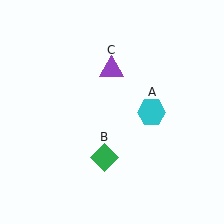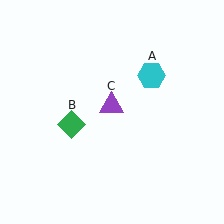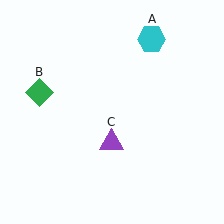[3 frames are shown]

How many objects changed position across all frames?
3 objects changed position: cyan hexagon (object A), green diamond (object B), purple triangle (object C).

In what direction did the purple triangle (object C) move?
The purple triangle (object C) moved down.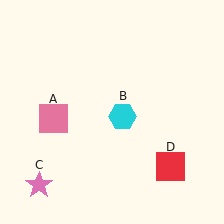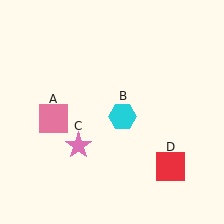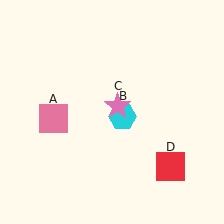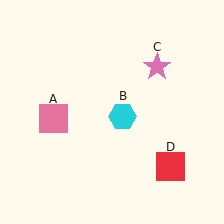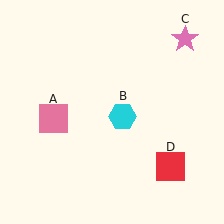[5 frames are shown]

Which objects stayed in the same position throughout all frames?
Pink square (object A) and cyan hexagon (object B) and red square (object D) remained stationary.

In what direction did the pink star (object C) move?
The pink star (object C) moved up and to the right.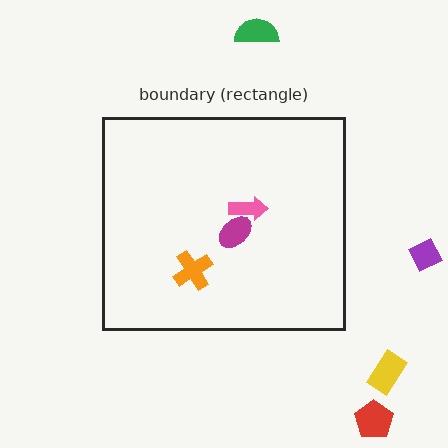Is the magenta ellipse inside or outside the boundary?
Inside.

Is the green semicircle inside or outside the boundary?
Outside.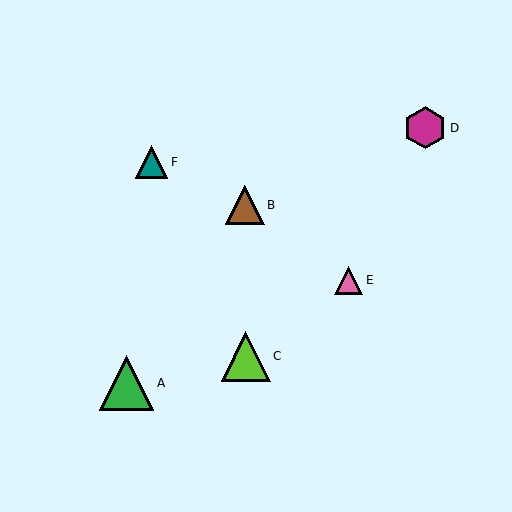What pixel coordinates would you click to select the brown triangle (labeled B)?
Click at (245, 205) to select the brown triangle B.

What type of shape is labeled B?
Shape B is a brown triangle.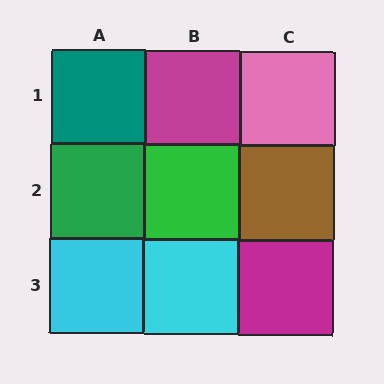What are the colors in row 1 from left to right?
Teal, magenta, pink.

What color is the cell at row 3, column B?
Cyan.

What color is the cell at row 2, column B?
Green.